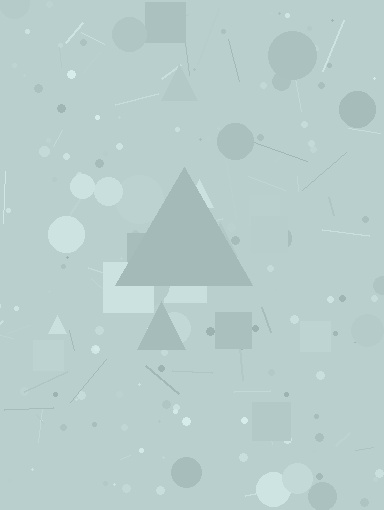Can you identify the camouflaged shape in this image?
The camouflaged shape is a triangle.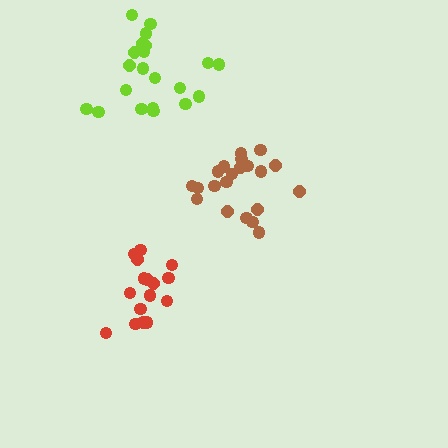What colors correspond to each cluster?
The clusters are colored: lime, red, brown.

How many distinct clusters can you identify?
There are 3 distinct clusters.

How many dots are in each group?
Group 1: 21 dots, Group 2: 16 dots, Group 3: 21 dots (58 total).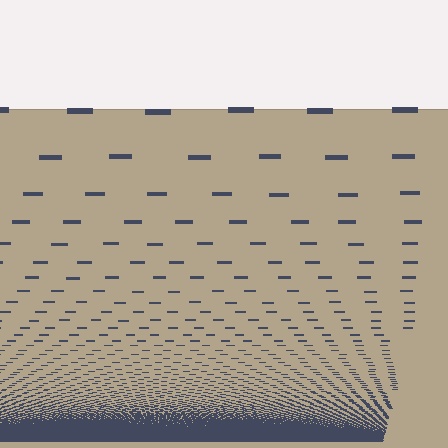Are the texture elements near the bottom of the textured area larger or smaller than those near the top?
Smaller. The gradient is inverted — elements near the bottom are smaller and denser.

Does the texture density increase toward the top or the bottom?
Density increases toward the bottom.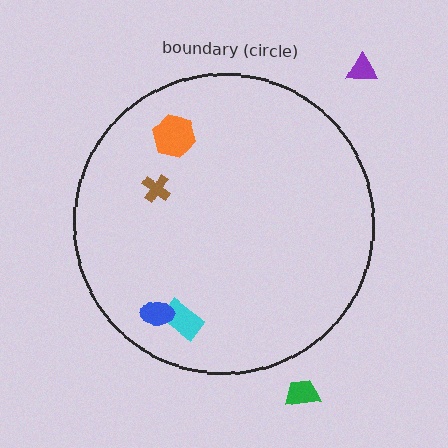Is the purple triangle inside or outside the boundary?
Outside.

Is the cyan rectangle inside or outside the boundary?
Inside.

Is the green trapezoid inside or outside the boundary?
Outside.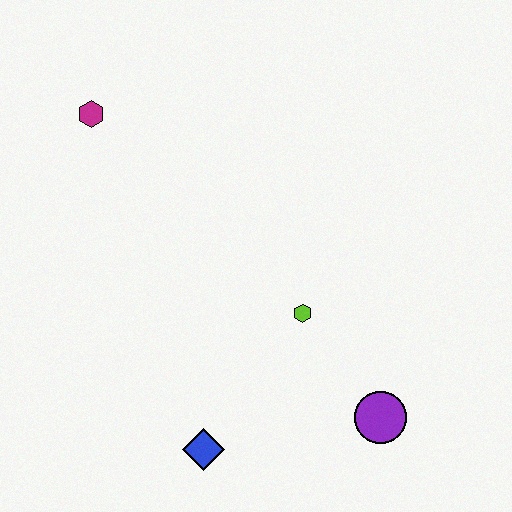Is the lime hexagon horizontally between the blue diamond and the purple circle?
Yes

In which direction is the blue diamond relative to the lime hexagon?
The blue diamond is below the lime hexagon.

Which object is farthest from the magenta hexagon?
The purple circle is farthest from the magenta hexagon.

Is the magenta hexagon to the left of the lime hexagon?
Yes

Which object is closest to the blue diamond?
The lime hexagon is closest to the blue diamond.